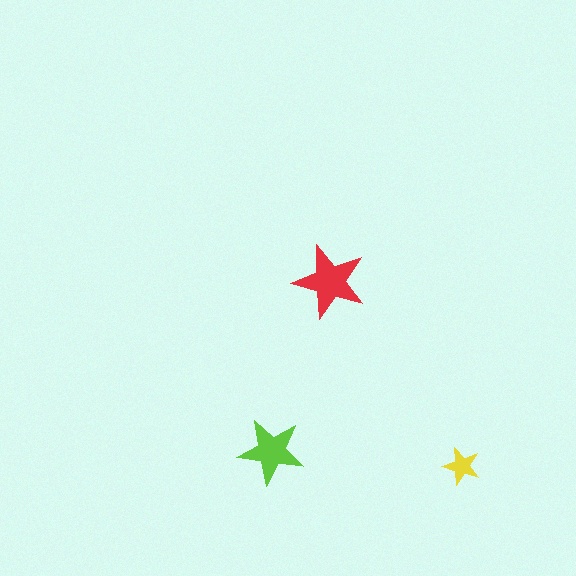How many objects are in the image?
There are 3 objects in the image.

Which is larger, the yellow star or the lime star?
The lime one.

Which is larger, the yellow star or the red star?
The red one.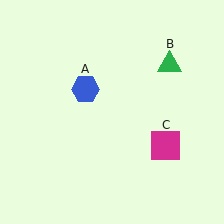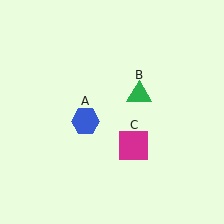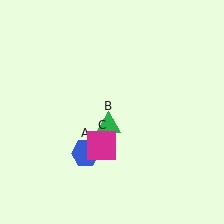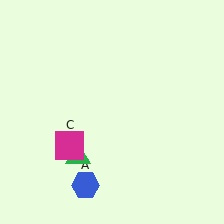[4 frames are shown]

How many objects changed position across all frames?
3 objects changed position: blue hexagon (object A), green triangle (object B), magenta square (object C).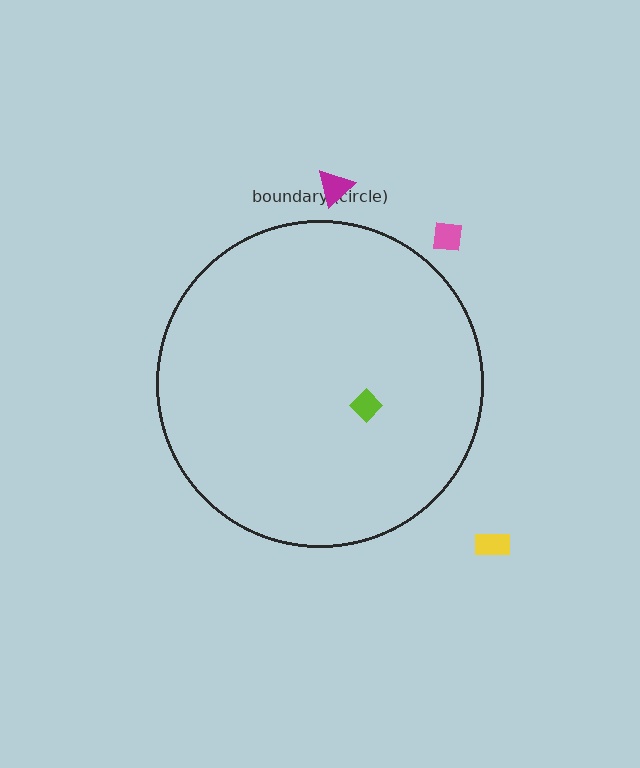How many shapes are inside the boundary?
1 inside, 3 outside.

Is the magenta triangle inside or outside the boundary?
Outside.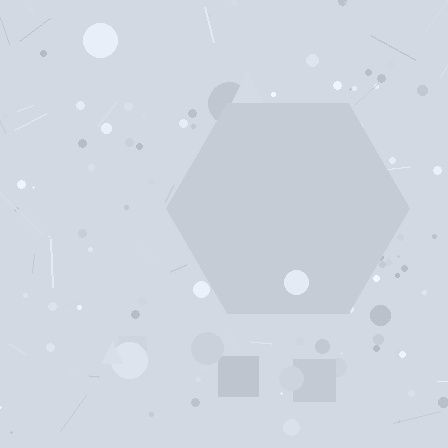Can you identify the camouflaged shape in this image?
The camouflaged shape is a hexagon.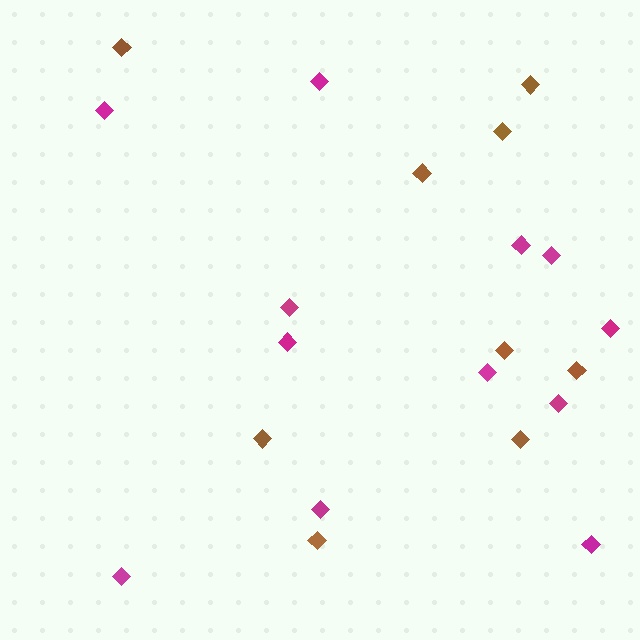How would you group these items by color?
There are 2 groups: one group of brown diamonds (9) and one group of magenta diamonds (12).